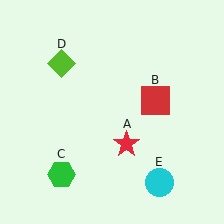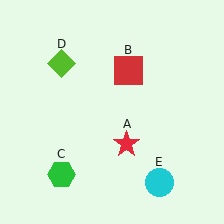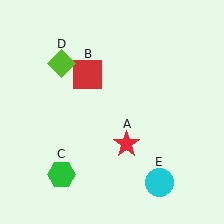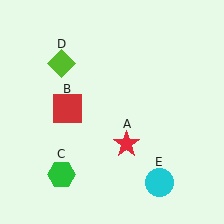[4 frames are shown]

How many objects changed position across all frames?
1 object changed position: red square (object B).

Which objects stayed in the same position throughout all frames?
Red star (object A) and green hexagon (object C) and lime diamond (object D) and cyan circle (object E) remained stationary.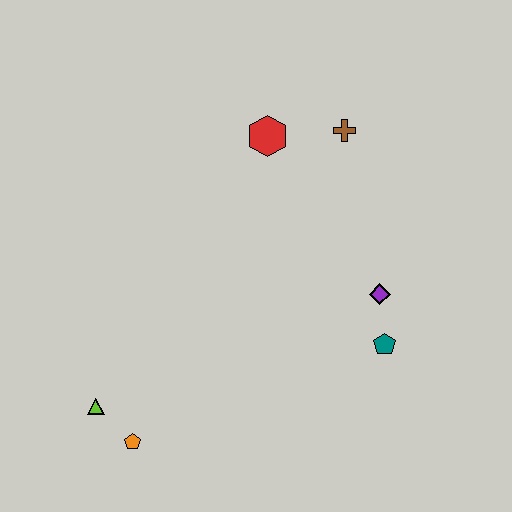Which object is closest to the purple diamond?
The teal pentagon is closest to the purple diamond.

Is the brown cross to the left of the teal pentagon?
Yes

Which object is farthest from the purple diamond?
The lime triangle is farthest from the purple diamond.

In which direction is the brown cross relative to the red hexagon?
The brown cross is to the right of the red hexagon.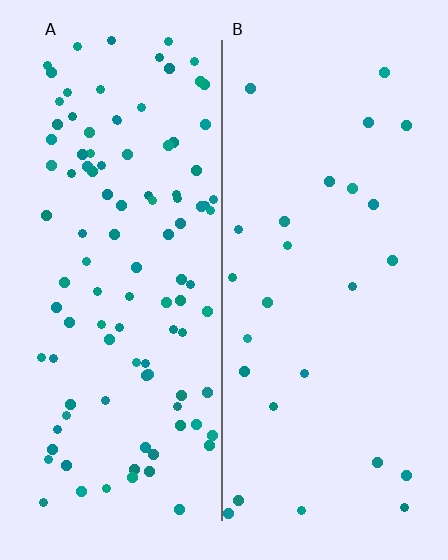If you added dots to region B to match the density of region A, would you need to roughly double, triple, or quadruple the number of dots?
Approximately quadruple.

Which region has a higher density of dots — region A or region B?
A (the left).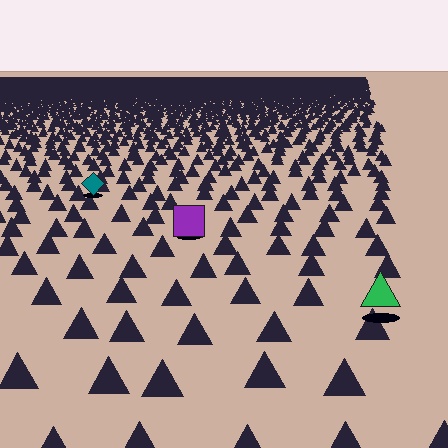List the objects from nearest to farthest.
From nearest to farthest: the green triangle, the purple square, the teal diamond.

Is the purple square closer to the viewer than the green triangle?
No. The green triangle is closer — you can tell from the texture gradient: the ground texture is coarser near it.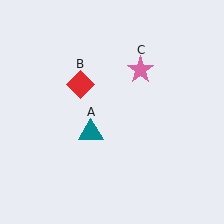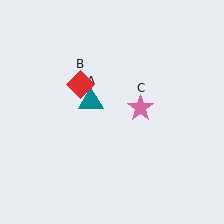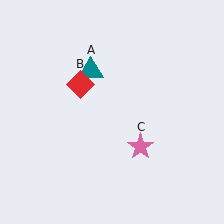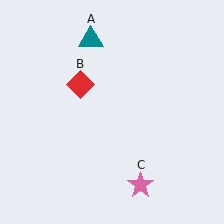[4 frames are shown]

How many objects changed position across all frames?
2 objects changed position: teal triangle (object A), pink star (object C).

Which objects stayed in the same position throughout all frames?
Red diamond (object B) remained stationary.